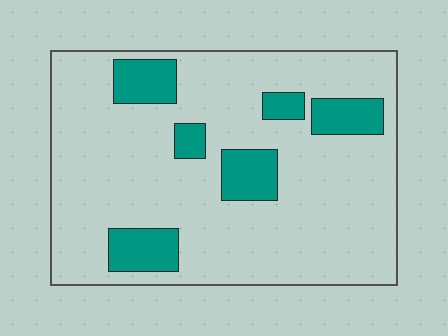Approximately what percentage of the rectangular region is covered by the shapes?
Approximately 15%.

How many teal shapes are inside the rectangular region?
6.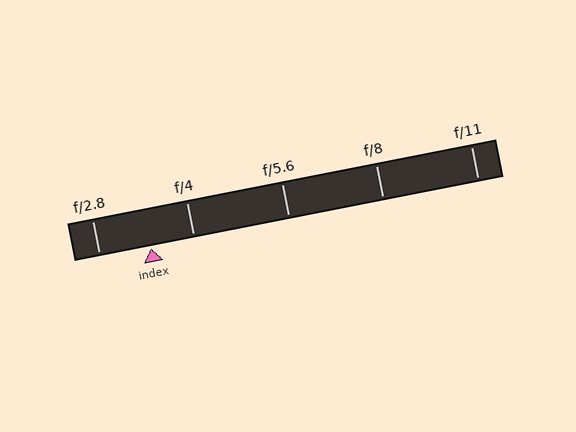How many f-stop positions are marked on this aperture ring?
There are 5 f-stop positions marked.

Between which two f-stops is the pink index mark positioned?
The index mark is between f/2.8 and f/4.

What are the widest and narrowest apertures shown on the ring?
The widest aperture shown is f/2.8 and the narrowest is f/11.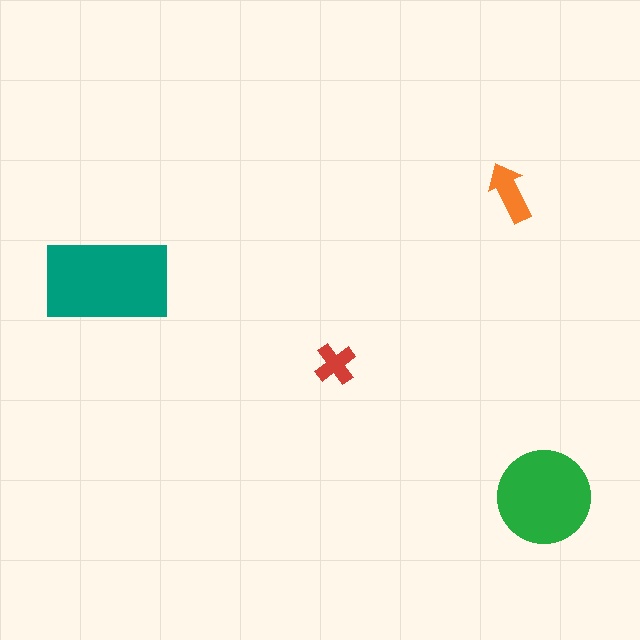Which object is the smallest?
The red cross.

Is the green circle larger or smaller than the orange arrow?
Larger.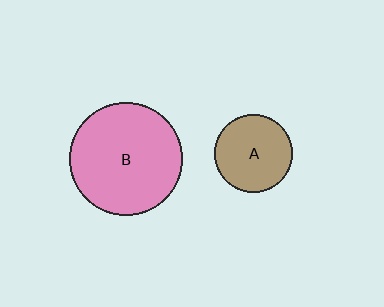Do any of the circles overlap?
No, none of the circles overlap.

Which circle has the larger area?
Circle B (pink).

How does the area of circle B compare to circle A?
Approximately 2.1 times.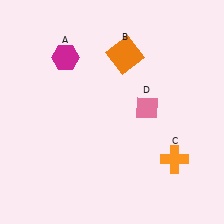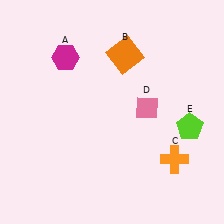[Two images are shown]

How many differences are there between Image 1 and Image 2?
There is 1 difference between the two images.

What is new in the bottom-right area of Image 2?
A lime pentagon (E) was added in the bottom-right area of Image 2.